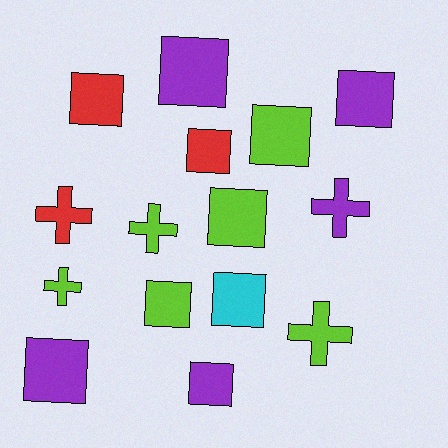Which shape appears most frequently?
Square, with 10 objects.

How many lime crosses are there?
There are 3 lime crosses.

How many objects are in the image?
There are 15 objects.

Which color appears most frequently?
Lime, with 6 objects.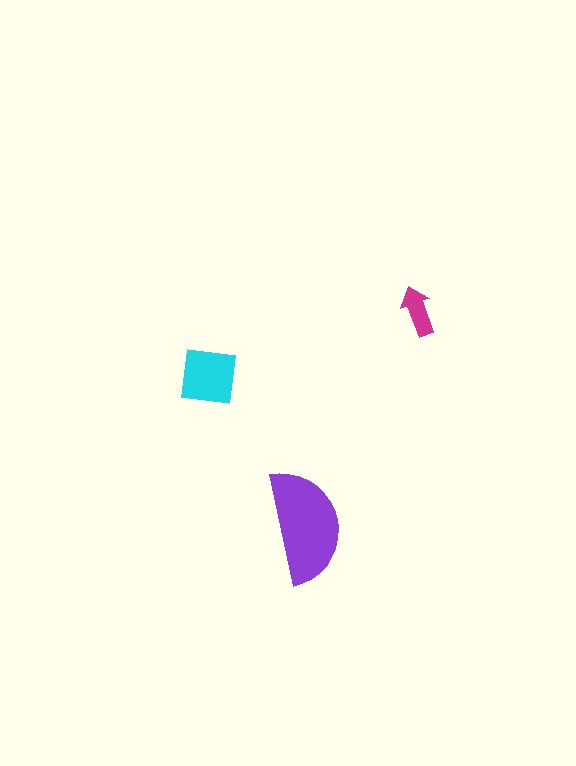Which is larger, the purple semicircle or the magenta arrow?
The purple semicircle.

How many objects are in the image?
There are 3 objects in the image.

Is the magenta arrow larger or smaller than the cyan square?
Smaller.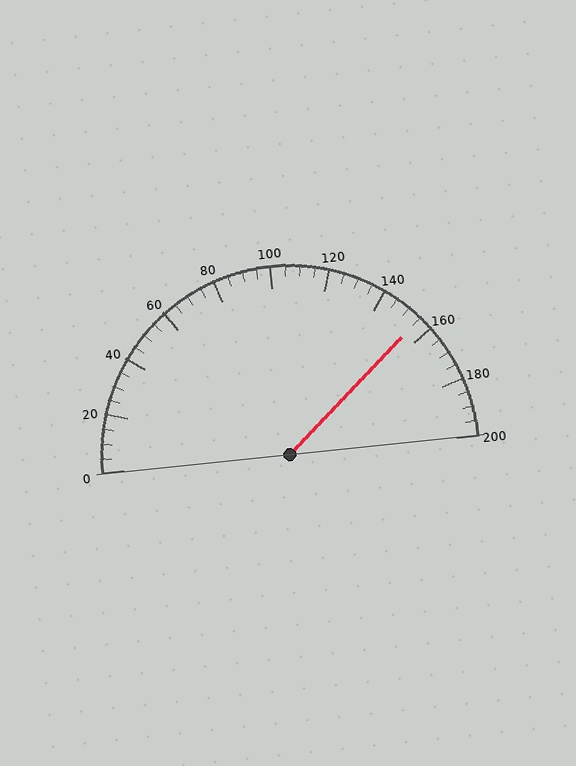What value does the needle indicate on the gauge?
The needle indicates approximately 155.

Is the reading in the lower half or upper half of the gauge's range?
The reading is in the upper half of the range (0 to 200).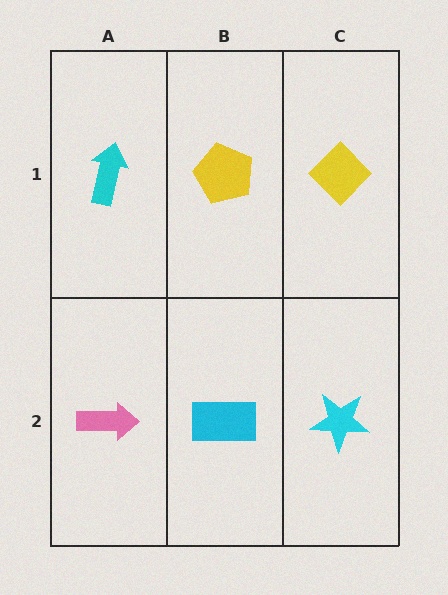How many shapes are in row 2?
3 shapes.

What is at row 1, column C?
A yellow diamond.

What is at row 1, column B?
A yellow pentagon.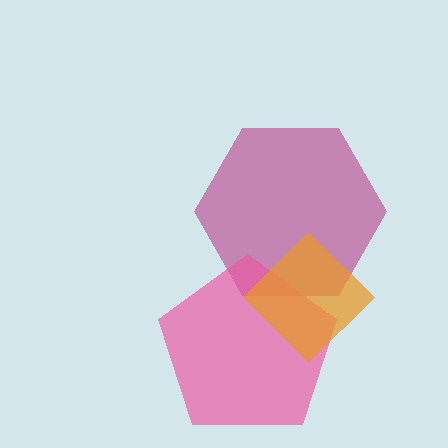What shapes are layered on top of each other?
The layered shapes are: a magenta hexagon, a pink pentagon, an orange diamond.